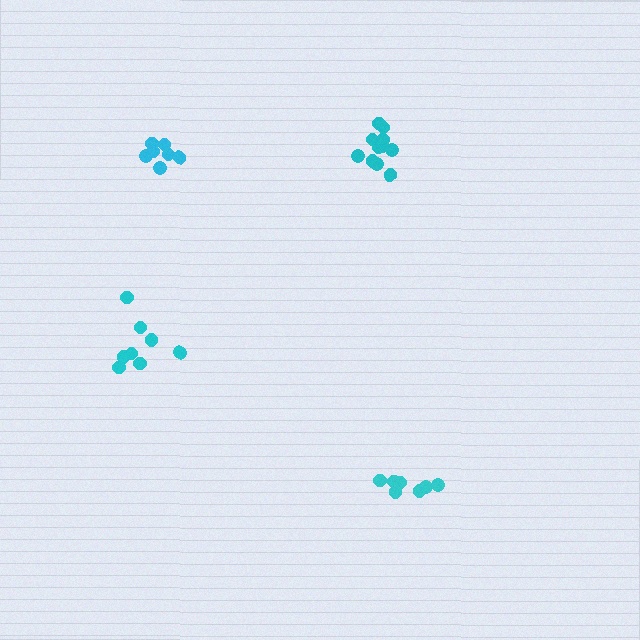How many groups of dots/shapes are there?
There are 4 groups.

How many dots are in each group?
Group 1: 12 dots, Group 2: 8 dots, Group 3: 7 dots, Group 4: 8 dots (35 total).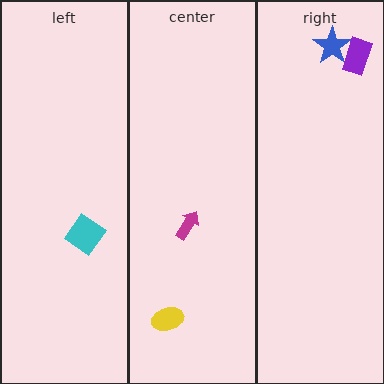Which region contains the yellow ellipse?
The center region.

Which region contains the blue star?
The right region.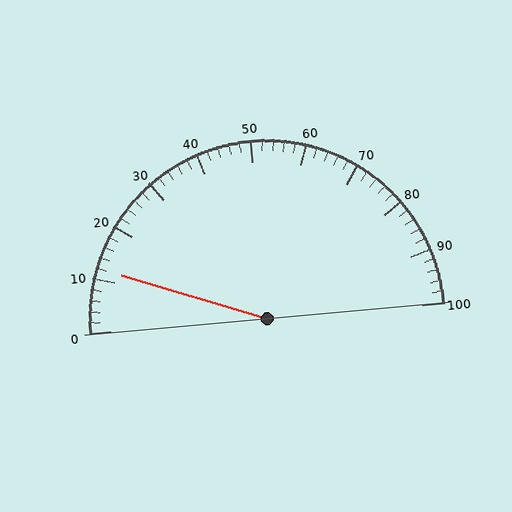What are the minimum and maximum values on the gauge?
The gauge ranges from 0 to 100.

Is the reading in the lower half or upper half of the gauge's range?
The reading is in the lower half of the range (0 to 100).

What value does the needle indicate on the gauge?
The needle indicates approximately 12.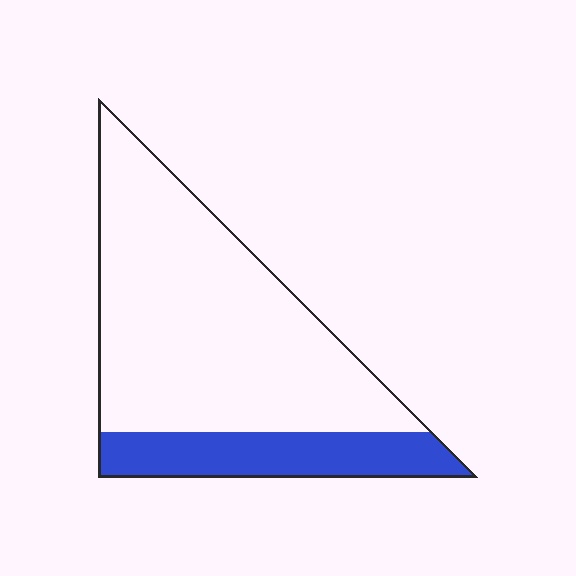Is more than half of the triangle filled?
No.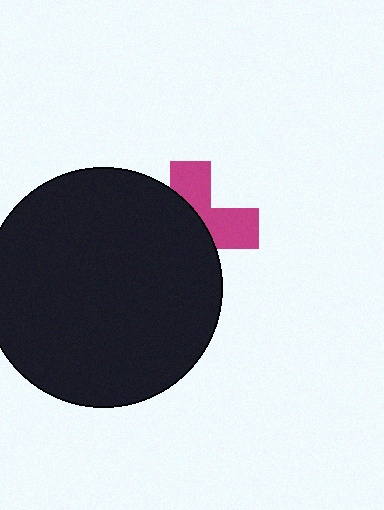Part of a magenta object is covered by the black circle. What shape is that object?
It is a cross.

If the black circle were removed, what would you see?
You would see the complete magenta cross.